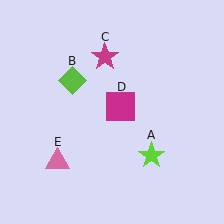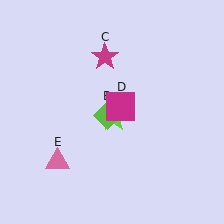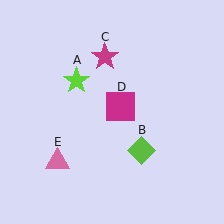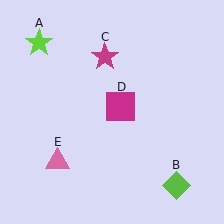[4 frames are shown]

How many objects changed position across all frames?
2 objects changed position: lime star (object A), lime diamond (object B).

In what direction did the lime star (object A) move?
The lime star (object A) moved up and to the left.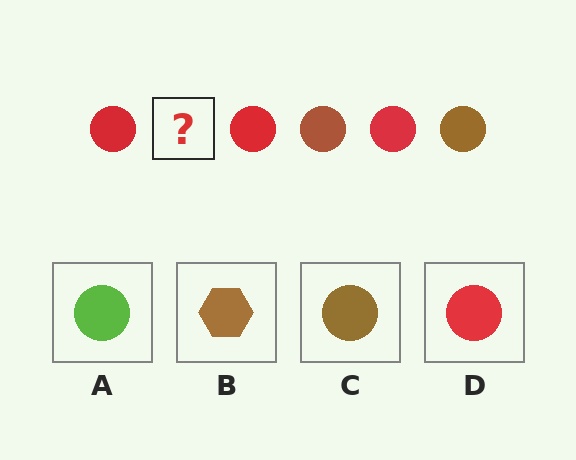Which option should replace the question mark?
Option C.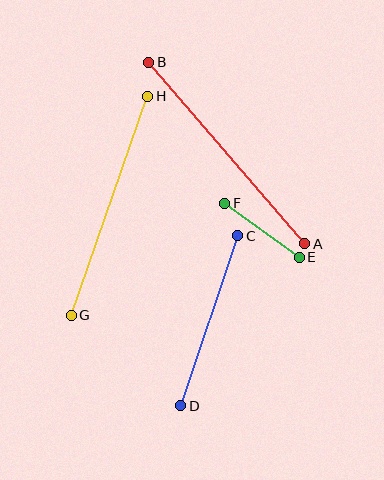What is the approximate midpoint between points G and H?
The midpoint is at approximately (109, 206) pixels.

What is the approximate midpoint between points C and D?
The midpoint is at approximately (209, 321) pixels.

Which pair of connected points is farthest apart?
Points A and B are farthest apart.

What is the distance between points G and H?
The distance is approximately 232 pixels.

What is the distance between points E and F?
The distance is approximately 92 pixels.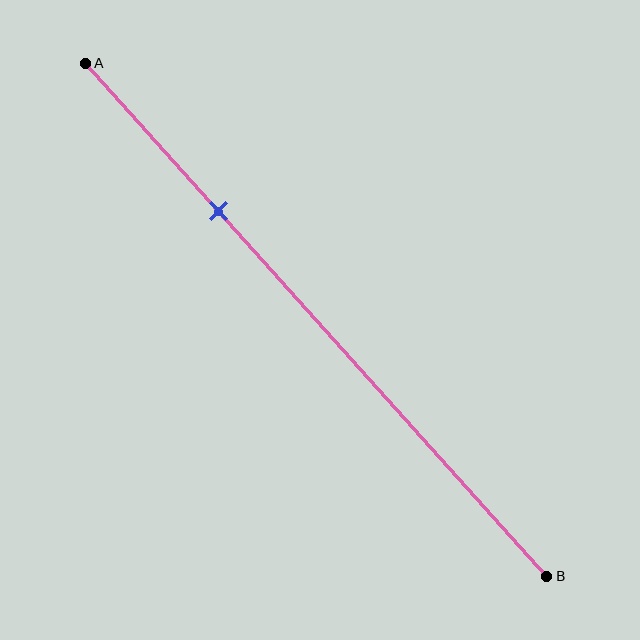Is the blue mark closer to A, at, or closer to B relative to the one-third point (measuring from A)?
The blue mark is closer to point A than the one-third point of segment AB.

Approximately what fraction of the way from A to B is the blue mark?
The blue mark is approximately 30% of the way from A to B.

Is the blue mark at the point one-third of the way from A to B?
No, the mark is at about 30% from A, not at the 33% one-third point.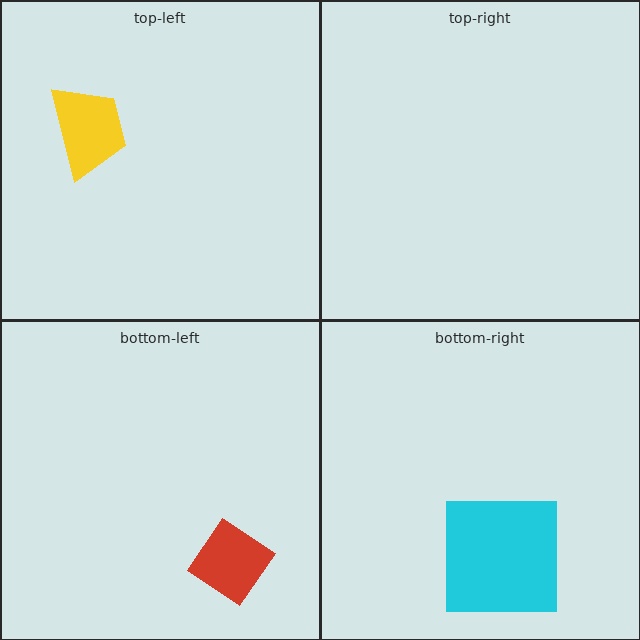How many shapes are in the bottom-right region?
1.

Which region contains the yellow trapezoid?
The top-left region.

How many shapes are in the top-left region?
1.